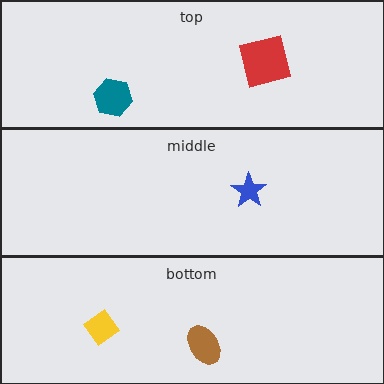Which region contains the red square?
The top region.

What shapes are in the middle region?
The blue star.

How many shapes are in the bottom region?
2.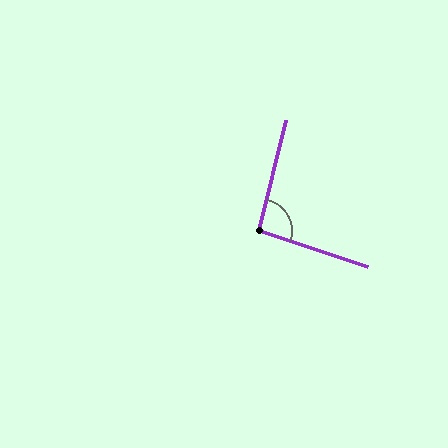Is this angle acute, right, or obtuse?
It is approximately a right angle.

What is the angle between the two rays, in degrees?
Approximately 94 degrees.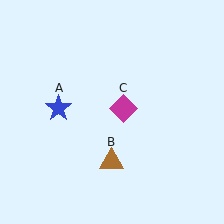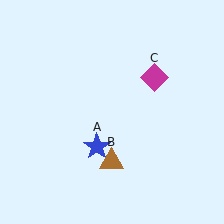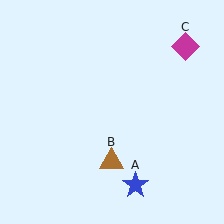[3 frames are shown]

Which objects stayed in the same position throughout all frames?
Brown triangle (object B) remained stationary.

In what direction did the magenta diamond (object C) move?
The magenta diamond (object C) moved up and to the right.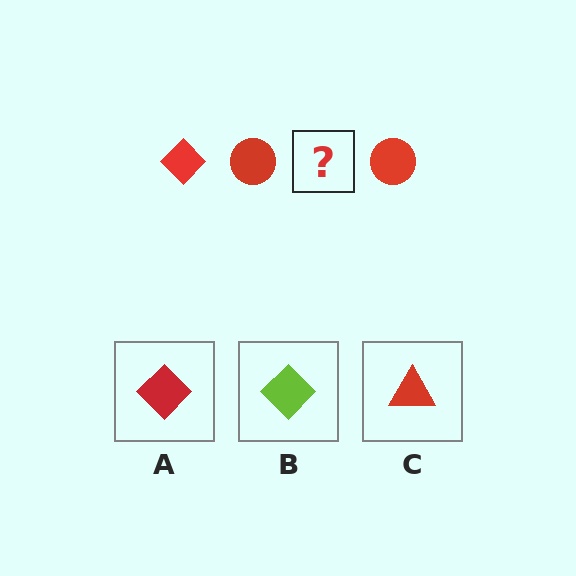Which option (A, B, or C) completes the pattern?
A.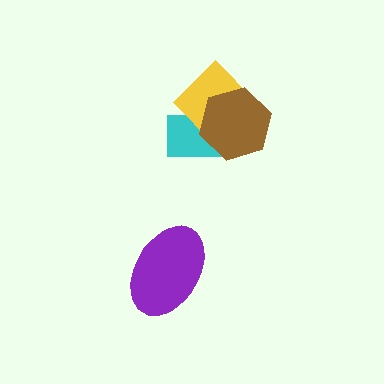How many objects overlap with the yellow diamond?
2 objects overlap with the yellow diamond.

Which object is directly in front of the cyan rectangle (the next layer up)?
The yellow diamond is directly in front of the cyan rectangle.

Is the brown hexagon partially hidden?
No, no other shape covers it.